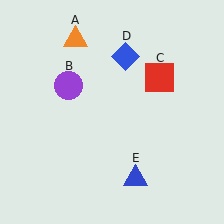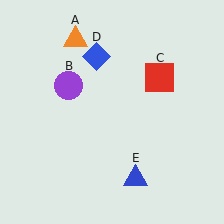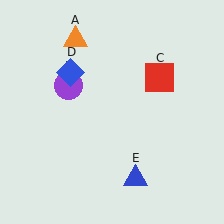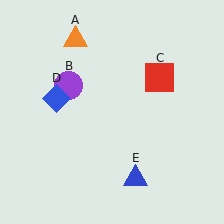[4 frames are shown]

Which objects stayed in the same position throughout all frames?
Orange triangle (object A) and purple circle (object B) and red square (object C) and blue triangle (object E) remained stationary.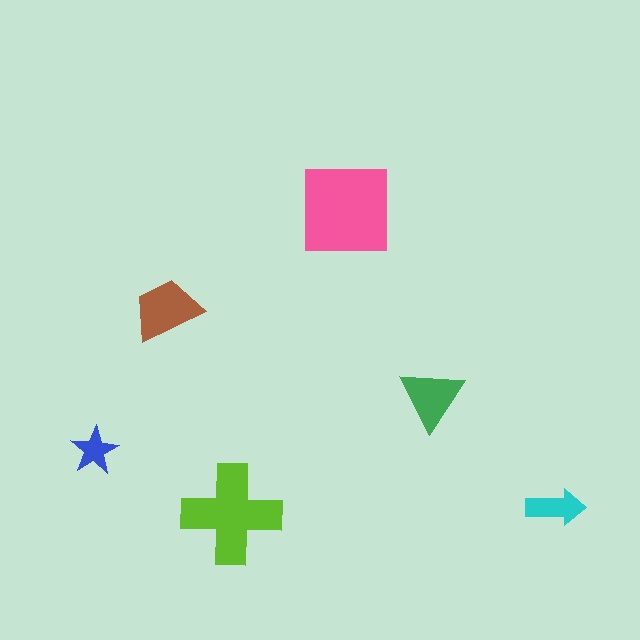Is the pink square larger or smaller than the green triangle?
Larger.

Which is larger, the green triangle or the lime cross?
The lime cross.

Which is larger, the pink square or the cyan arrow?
The pink square.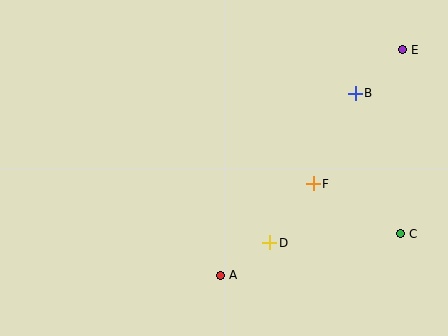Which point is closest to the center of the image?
Point D at (270, 243) is closest to the center.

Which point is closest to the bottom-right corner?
Point C is closest to the bottom-right corner.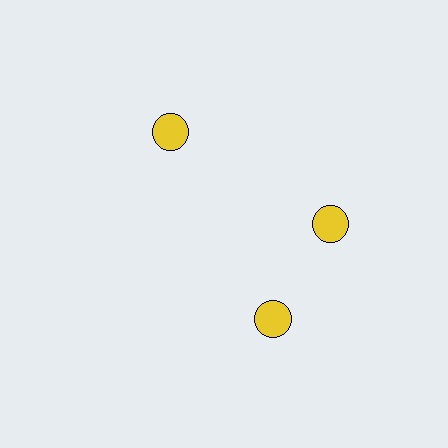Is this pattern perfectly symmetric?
No. The 3 yellow circles are arranged in a ring, but one element near the 7 o'clock position is rotated out of alignment along the ring, breaking the 3-fold rotational symmetry.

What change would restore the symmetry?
The symmetry would be restored by rotating it back into even spacing with its neighbors so that all 3 circles sit at equal angles and equal distance from the center.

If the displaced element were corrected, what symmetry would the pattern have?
It would have 3-fold rotational symmetry — the pattern would map onto itself every 120 degrees.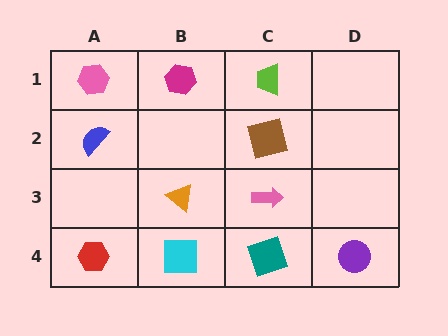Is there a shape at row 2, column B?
No, that cell is empty.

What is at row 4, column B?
A cyan square.